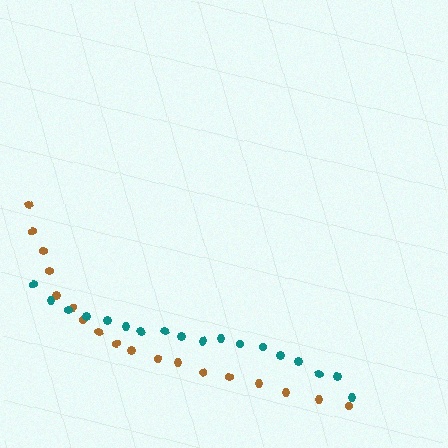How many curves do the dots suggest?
There are 2 distinct paths.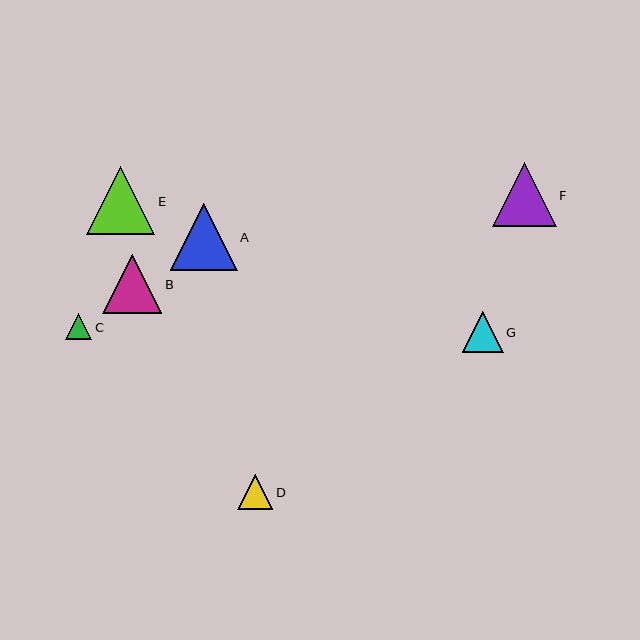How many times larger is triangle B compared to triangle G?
Triangle B is approximately 1.5 times the size of triangle G.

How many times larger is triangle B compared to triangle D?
Triangle B is approximately 1.7 times the size of triangle D.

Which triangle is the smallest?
Triangle C is the smallest with a size of approximately 27 pixels.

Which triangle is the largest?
Triangle E is the largest with a size of approximately 68 pixels.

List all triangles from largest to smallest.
From largest to smallest: E, A, F, B, G, D, C.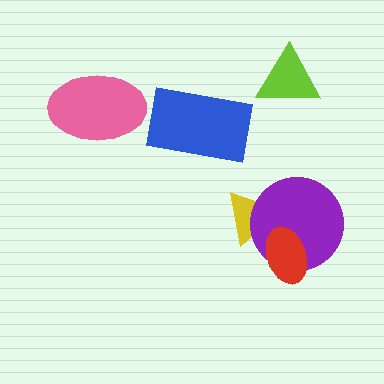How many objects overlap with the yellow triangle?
2 objects overlap with the yellow triangle.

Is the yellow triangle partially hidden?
Yes, it is partially covered by another shape.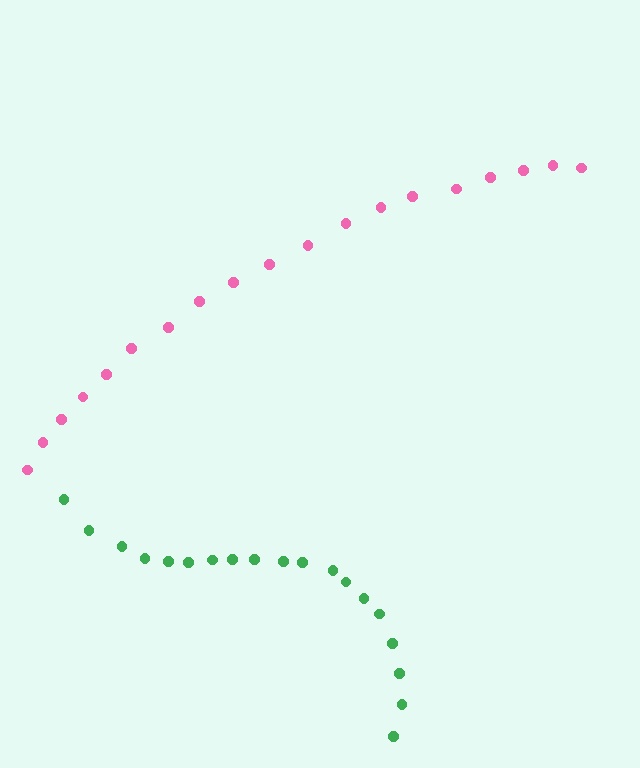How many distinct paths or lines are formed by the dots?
There are 2 distinct paths.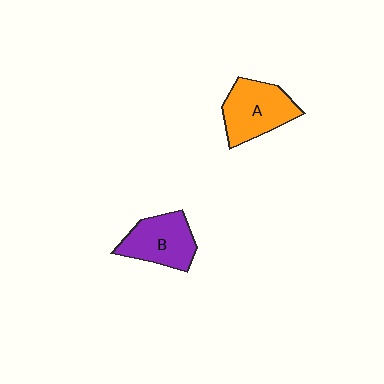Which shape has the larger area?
Shape A (orange).